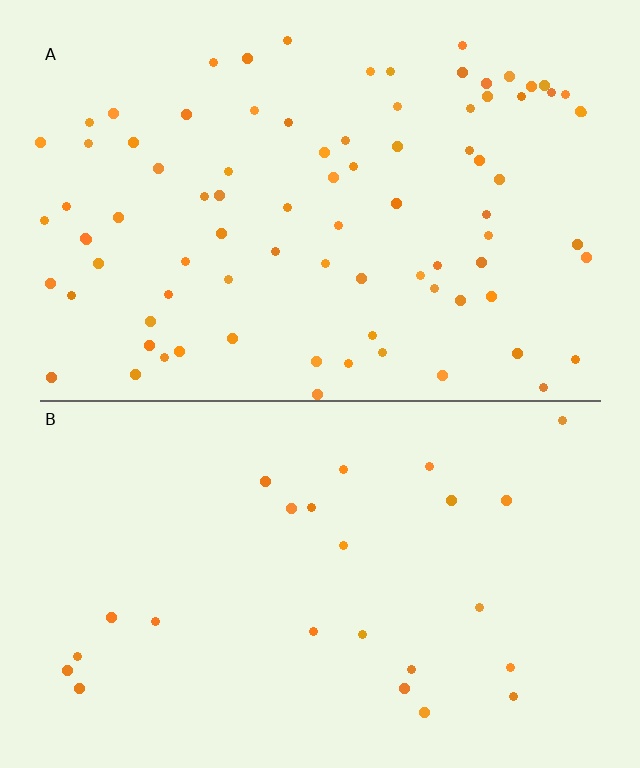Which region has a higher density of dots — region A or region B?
A (the top).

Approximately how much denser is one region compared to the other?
Approximately 3.4× — region A over region B.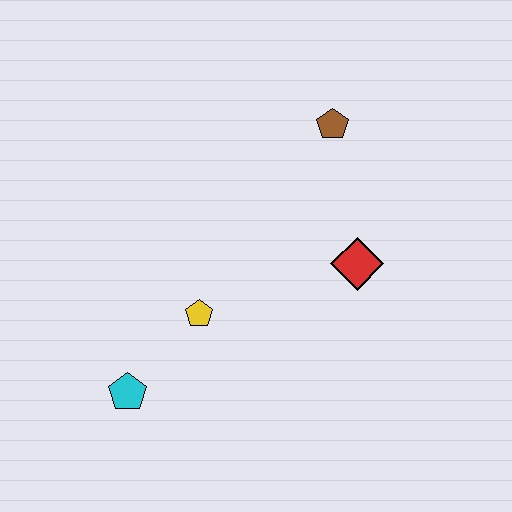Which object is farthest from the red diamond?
The cyan pentagon is farthest from the red diamond.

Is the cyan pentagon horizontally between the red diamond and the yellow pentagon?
No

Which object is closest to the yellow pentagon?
The cyan pentagon is closest to the yellow pentagon.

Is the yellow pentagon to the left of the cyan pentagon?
No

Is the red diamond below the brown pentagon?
Yes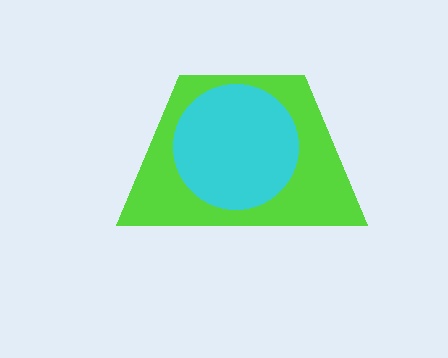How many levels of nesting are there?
2.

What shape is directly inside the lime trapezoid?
The cyan circle.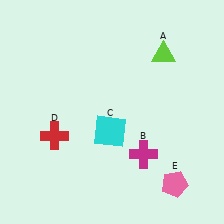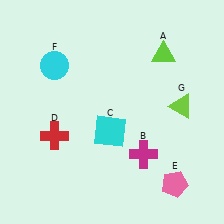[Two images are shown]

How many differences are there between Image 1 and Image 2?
There are 2 differences between the two images.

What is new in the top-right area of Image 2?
A lime triangle (G) was added in the top-right area of Image 2.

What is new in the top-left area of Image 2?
A cyan circle (F) was added in the top-left area of Image 2.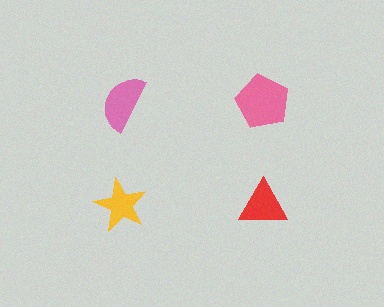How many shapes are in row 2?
2 shapes.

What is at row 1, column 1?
A pink semicircle.